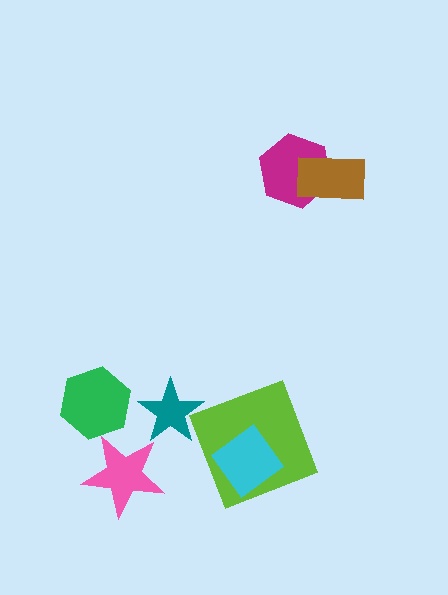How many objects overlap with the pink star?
0 objects overlap with the pink star.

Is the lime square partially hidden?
Yes, it is partially covered by another shape.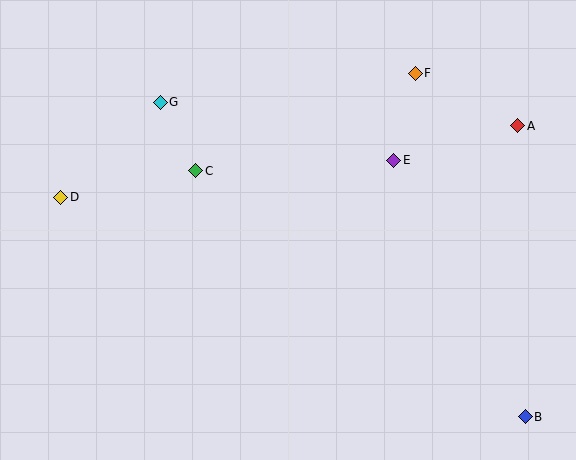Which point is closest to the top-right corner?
Point A is closest to the top-right corner.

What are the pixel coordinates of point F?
Point F is at (415, 73).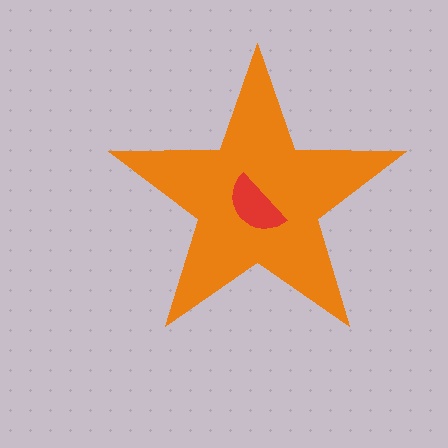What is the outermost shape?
The orange star.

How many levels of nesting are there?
2.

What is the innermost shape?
The red semicircle.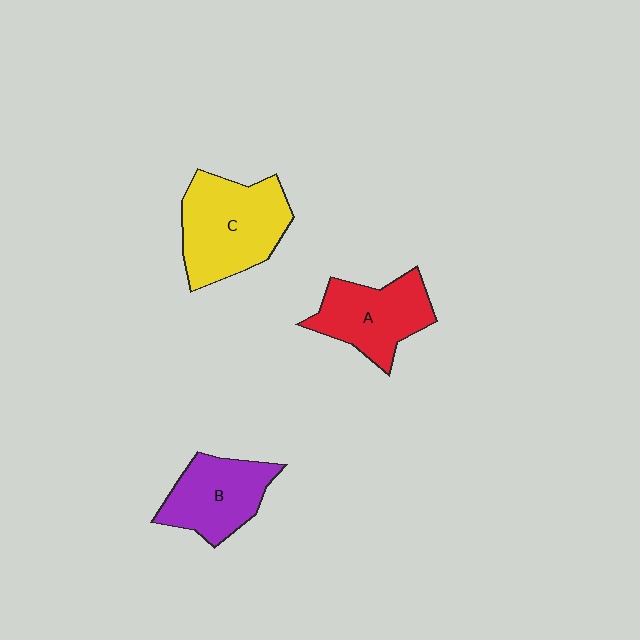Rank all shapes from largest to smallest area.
From largest to smallest: C (yellow), A (red), B (purple).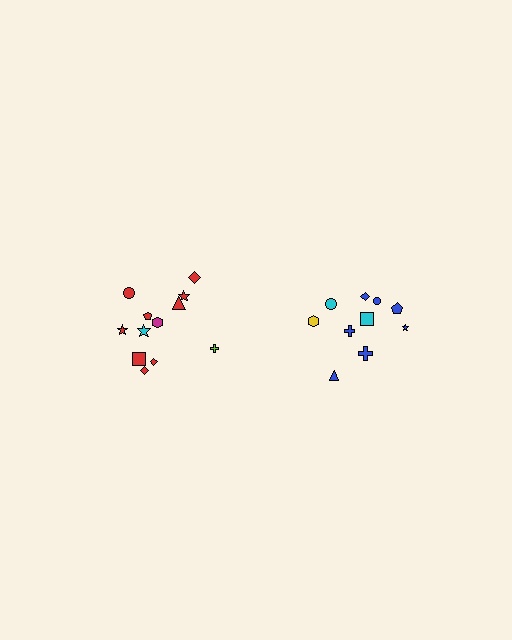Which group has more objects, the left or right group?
The left group.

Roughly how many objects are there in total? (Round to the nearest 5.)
Roughly 20 objects in total.